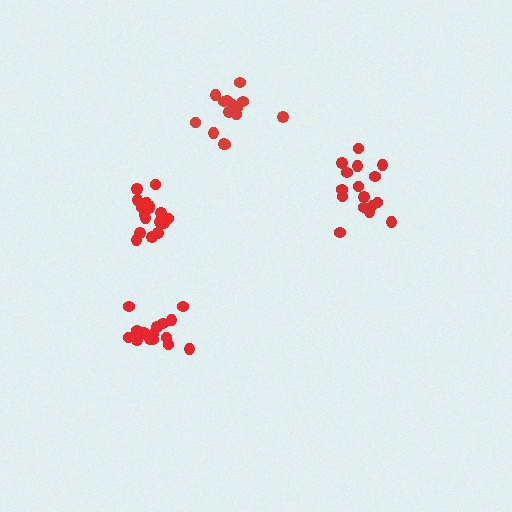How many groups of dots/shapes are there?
There are 4 groups.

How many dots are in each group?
Group 1: 16 dots, Group 2: 16 dots, Group 3: 15 dots, Group 4: 17 dots (64 total).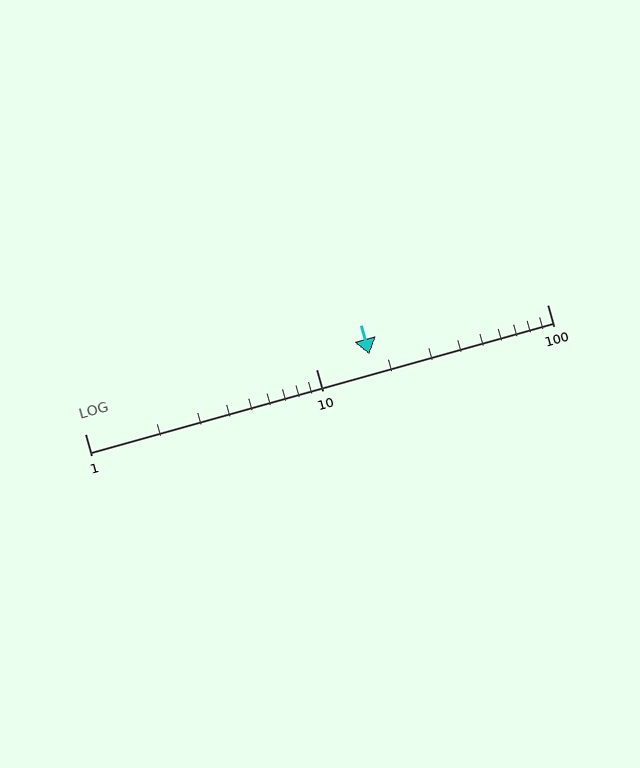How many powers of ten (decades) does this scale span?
The scale spans 2 decades, from 1 to 100.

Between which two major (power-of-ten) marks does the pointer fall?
The pointer is between 10 and 100.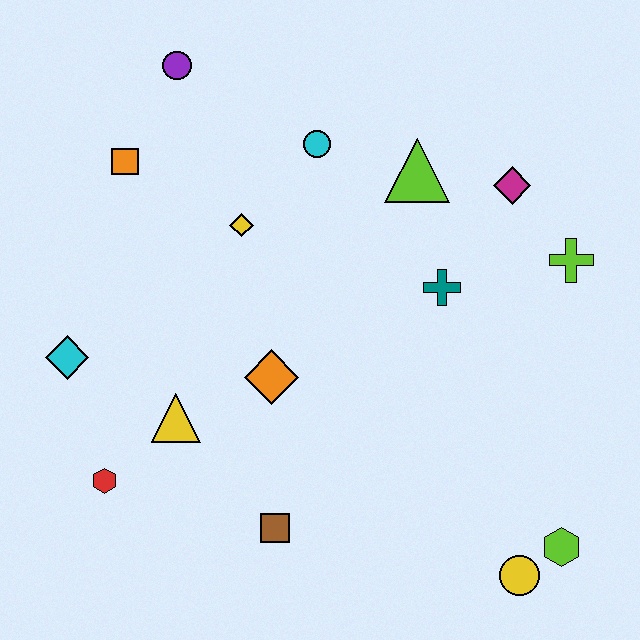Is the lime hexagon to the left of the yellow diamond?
No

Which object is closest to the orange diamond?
The yellow triangle is closest to the orange diamond.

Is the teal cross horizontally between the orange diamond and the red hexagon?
No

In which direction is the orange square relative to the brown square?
The orange square is above the brown square.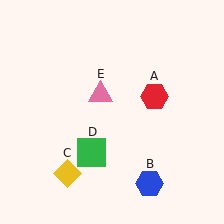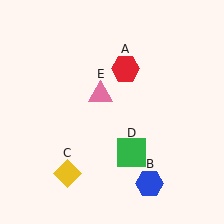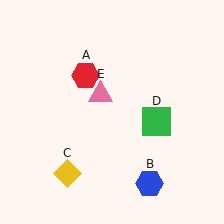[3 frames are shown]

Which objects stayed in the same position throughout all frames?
Blue hexagon (object B) and yellow diamond (object C) and pink triangle (object E) remained stationary.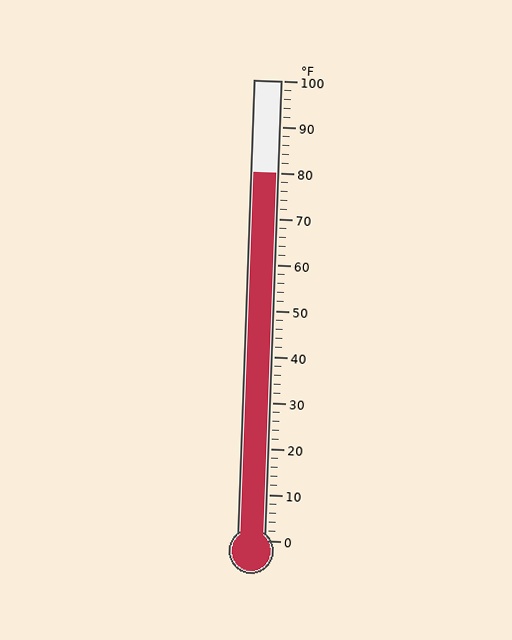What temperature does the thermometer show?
The thermometer shows approximately 80°F.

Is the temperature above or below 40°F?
The temperature is above 40°F.